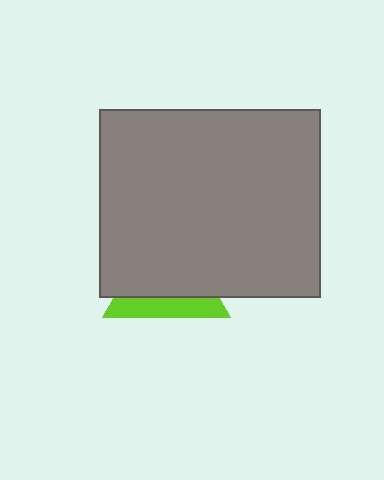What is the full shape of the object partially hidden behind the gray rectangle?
The partially hidden object is a lime triangle.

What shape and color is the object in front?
The object in front is a gray rectangle.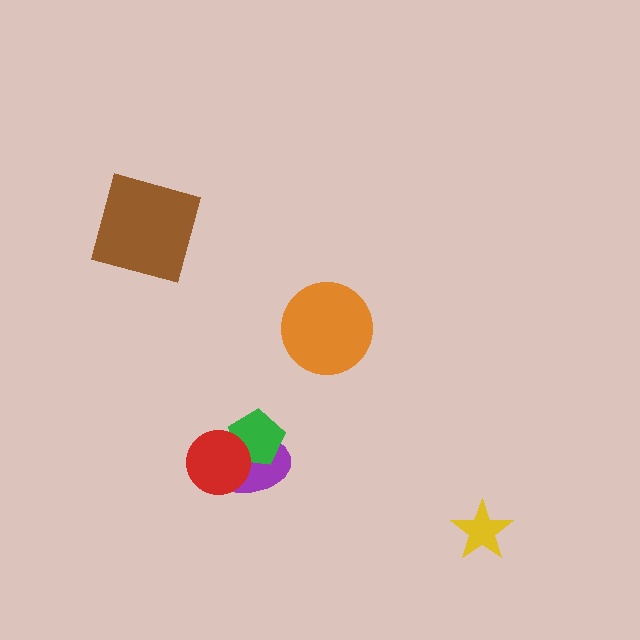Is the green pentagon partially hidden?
Yes, it is partially covered by another shape.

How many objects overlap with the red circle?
2 objects overlap with the red circle.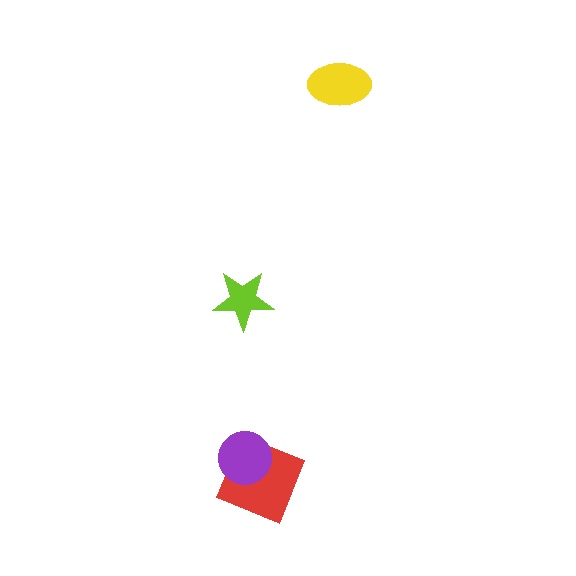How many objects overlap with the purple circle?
1 object overlaps with the purple circle.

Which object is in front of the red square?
The purple circle is in front of the red square.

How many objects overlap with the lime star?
0 objects overlap with the lime star.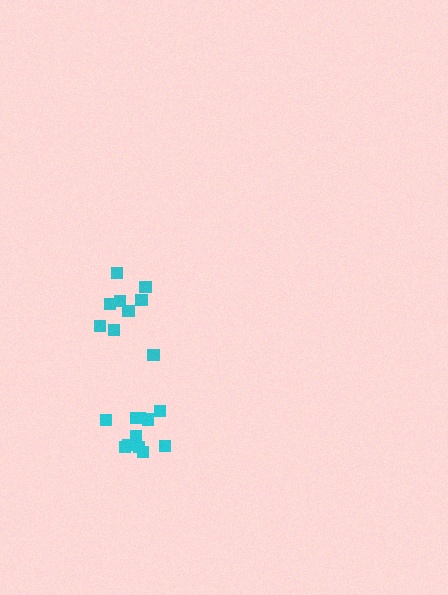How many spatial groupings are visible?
There are 2 spatial groupings.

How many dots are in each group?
Group 1: 11 dots, Group 2: 9 dots (20 total).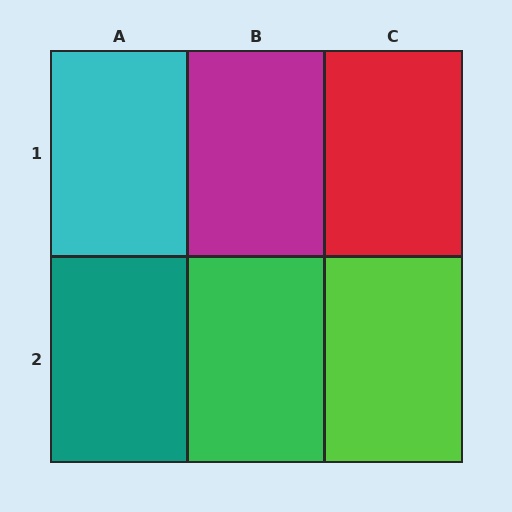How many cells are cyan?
1 cell is cyan.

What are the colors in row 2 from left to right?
Teal, green, lime.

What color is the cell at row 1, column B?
Magenta.